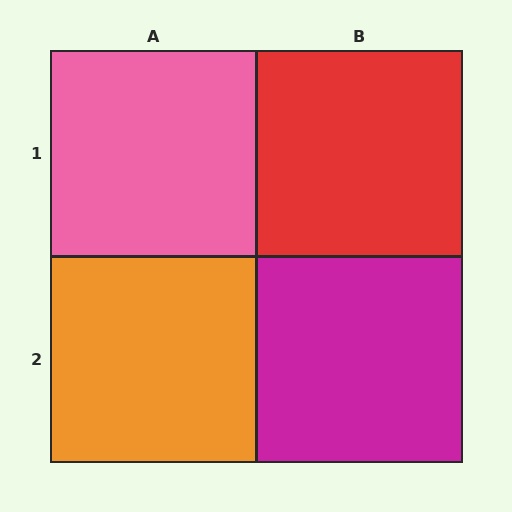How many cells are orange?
1 cell is orange.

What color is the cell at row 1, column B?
Red.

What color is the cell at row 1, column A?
Pink.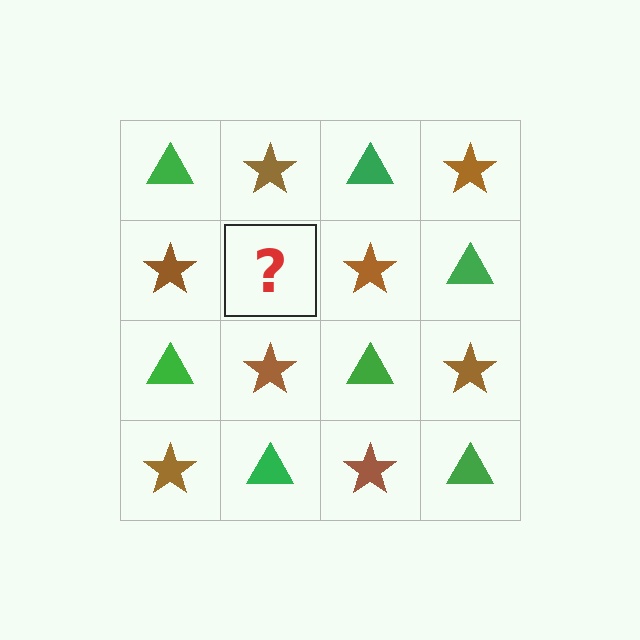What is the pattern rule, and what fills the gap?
The rule is that it alternates green triangle and brown star in a checkerboard pattern. The gap should be filled with a green triangle.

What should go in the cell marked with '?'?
The missing cell should contain a green triangle.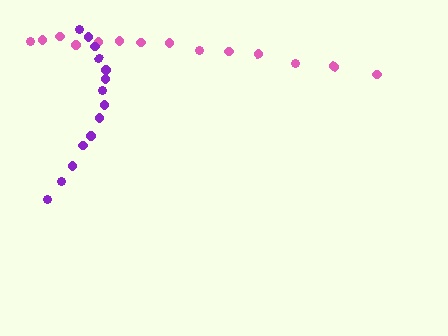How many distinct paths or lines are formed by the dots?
There are 2 distinct paths.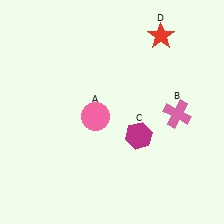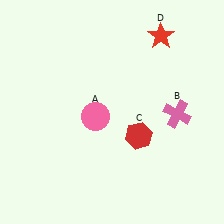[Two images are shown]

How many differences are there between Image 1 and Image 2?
There is 1 difference between the two images.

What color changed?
The hexagon (C) changed from magenta in Image 1 to red in Image 2.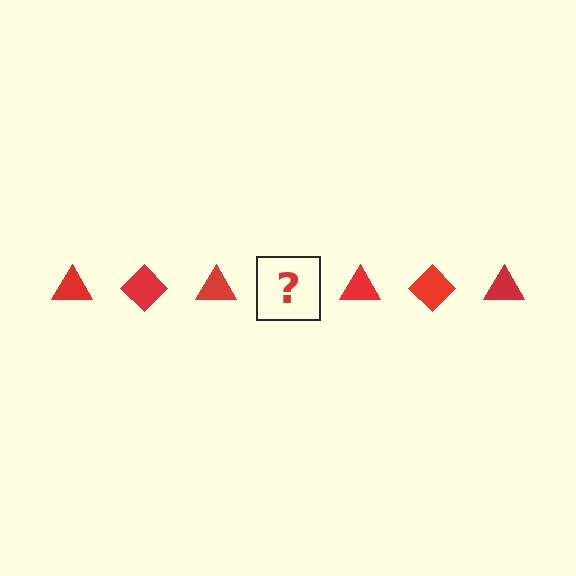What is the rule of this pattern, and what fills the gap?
The rule is that the pattern cycles through triangle, diamond shapes in red. The gap should be filled with a red diamond.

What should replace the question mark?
The question mark should be replaced with a red diamond.